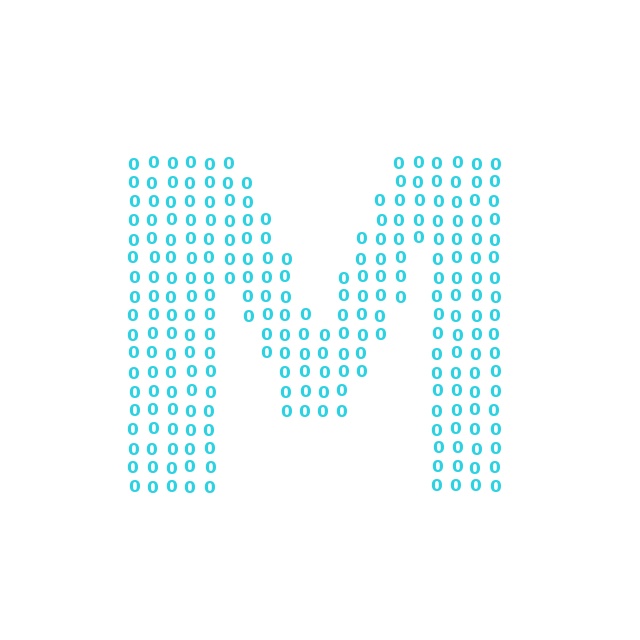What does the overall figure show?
The overall figure shows the letter M.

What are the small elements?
The small elements are digit 0's.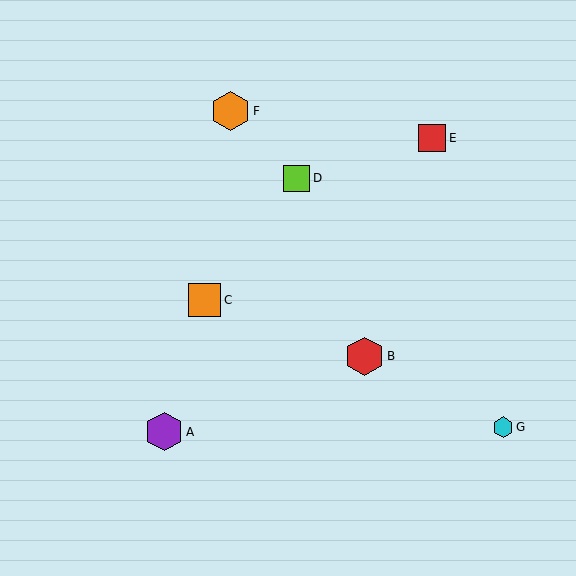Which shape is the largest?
The orange hexagon (labeled F) is the largest.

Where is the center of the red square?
The center of the red square is at (432, 138).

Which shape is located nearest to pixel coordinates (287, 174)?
The lime square (labeled D) at (297, 178) is nearest to that location.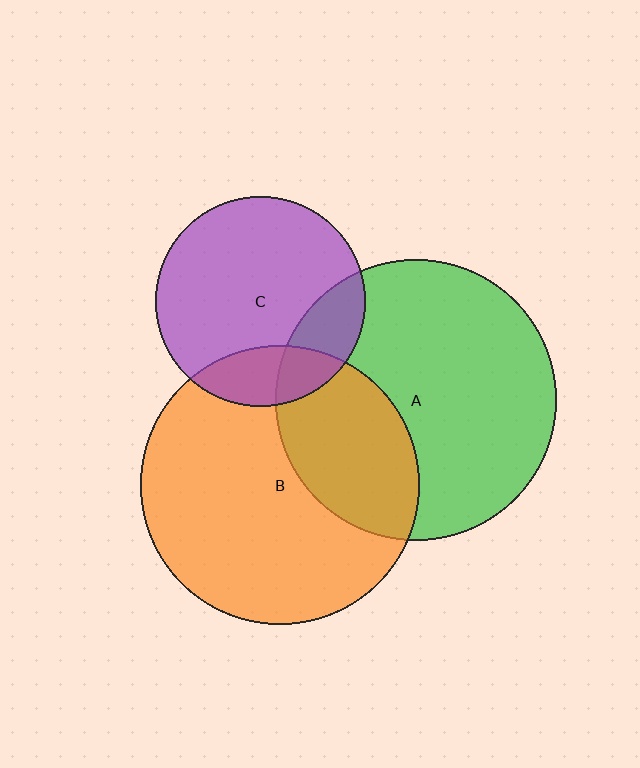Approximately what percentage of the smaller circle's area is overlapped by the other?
Approximately 30%.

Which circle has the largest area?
Circle A (green).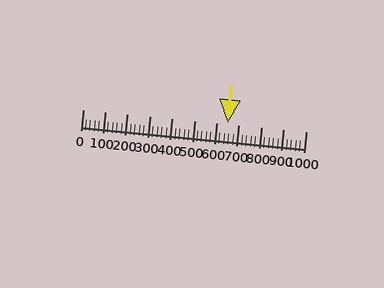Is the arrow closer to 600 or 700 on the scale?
The arrow is closer to 600.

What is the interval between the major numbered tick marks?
The major tick marks are spaced 100 units apart.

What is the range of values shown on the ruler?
The ruler shows values from 0 to 1000.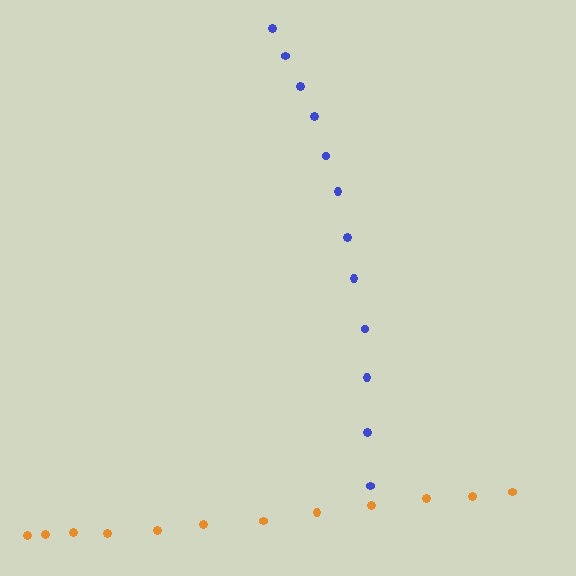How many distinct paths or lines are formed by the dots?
There are 2 distinct paths.